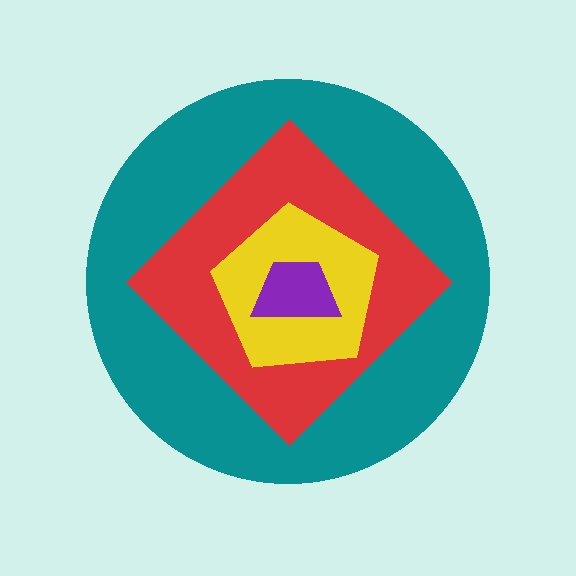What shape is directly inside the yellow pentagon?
The purple trapezoid.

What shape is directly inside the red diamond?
The yellow pentagon.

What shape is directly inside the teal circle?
The red diamond.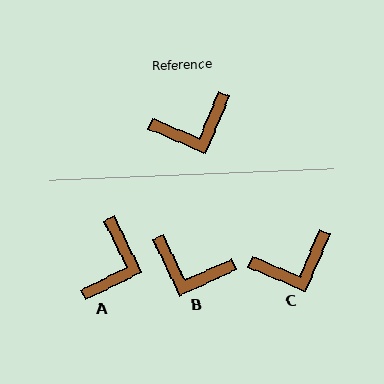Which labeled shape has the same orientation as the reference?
C.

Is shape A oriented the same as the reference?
No, it is off by about 49 degrees.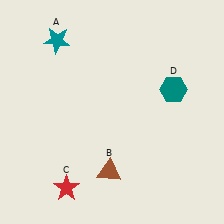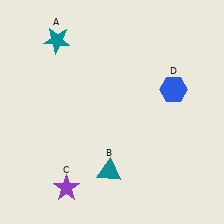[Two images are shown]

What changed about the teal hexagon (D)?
In Image 1, D is teal. In Image 2, it changed to blue.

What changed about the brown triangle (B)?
In Image 1, B is brown. In Image 2, it changed to teal.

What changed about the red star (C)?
In Image 1, C is red. In Image 2, it changed to purple.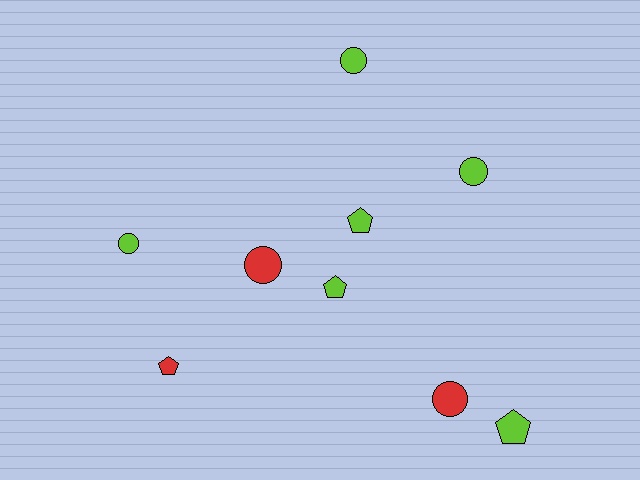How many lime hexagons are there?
There are no lime hexagons.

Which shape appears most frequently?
Circle, with 5 objects.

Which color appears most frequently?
Lime, with 6 objects.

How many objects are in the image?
There are 9 objects.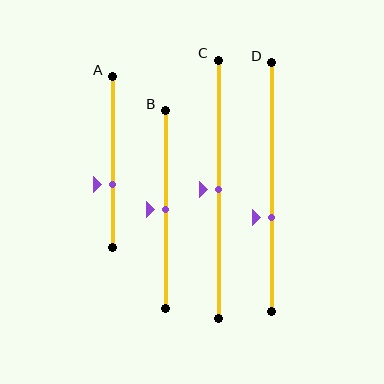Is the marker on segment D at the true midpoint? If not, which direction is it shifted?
No, the marker on segment D is shifted downward by about 12% of the segment length.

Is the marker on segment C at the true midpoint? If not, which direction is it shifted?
Yes, the marker on segment C is at the true midpoint.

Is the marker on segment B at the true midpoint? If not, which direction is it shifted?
Yes, the marker on segment B is at the true midpoint.